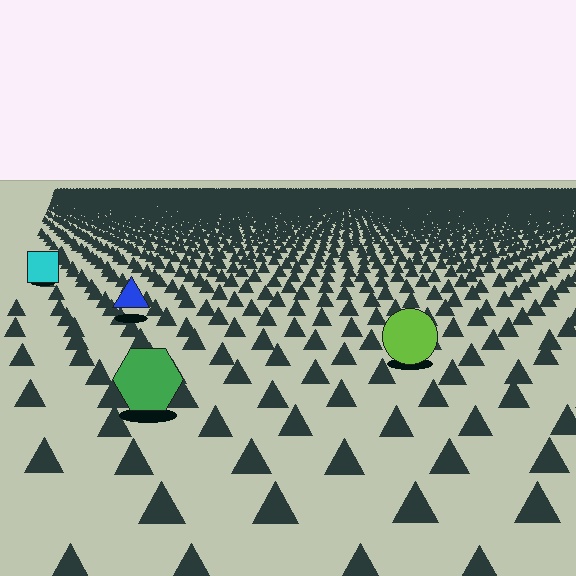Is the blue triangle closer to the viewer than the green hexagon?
No. The green hexagon is closer — you can tell from the texture gradient: the ground texture is coarser near it.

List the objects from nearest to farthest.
From nearest to farthest: the green hexagon, the lime circle, the blue triangle, the cyan square.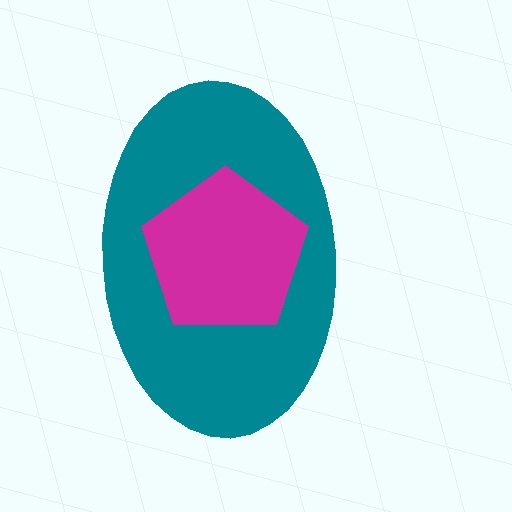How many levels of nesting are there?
2.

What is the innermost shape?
The magenta pentagon.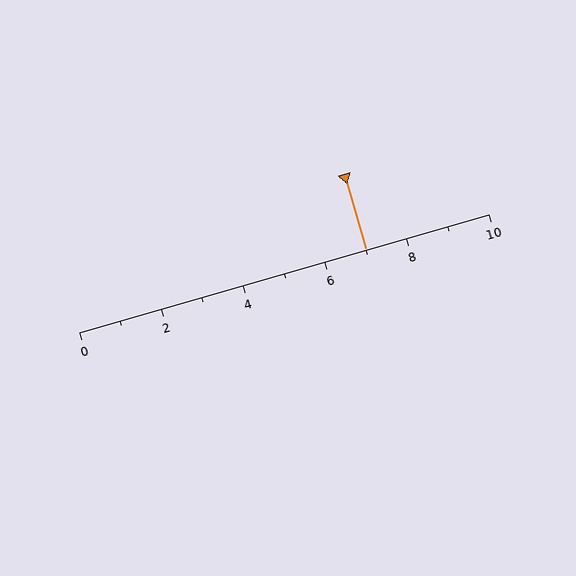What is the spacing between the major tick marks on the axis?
The major ticks are spaced 2 apart.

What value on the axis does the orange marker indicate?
The marker indicates approximately 7.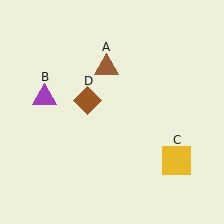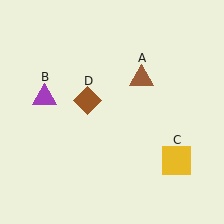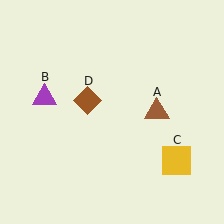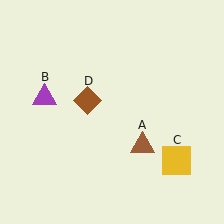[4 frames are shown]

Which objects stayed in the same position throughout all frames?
Purple triangle (object B) and yellow square (object C) and brown diamond (object D) remained stationary.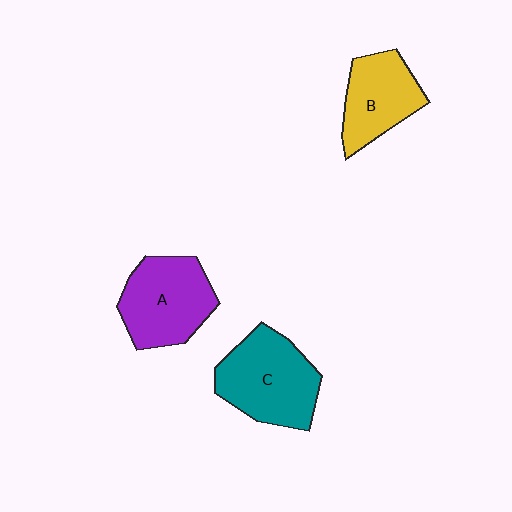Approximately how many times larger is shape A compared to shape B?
Approximately 1.2 times.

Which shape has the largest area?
Shape C (teal).